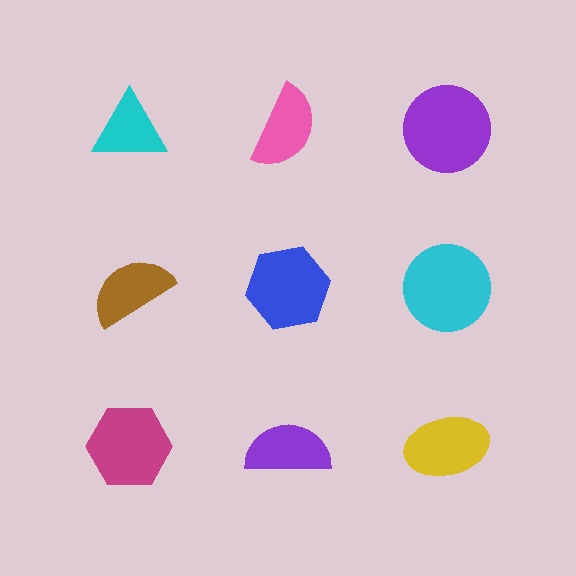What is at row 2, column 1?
A brown semicircle.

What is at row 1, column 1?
A cyan triangle.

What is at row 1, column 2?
A pink semicircle.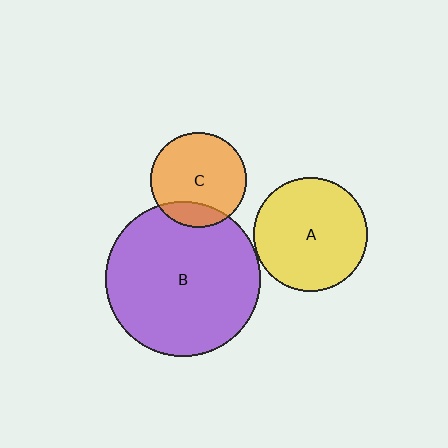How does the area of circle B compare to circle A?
Approximately 1.9 times.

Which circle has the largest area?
Circle B (purple).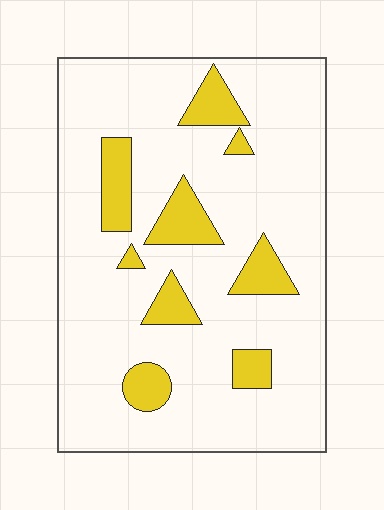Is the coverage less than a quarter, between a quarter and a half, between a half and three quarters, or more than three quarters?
Less than a quarter.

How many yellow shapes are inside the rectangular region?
9.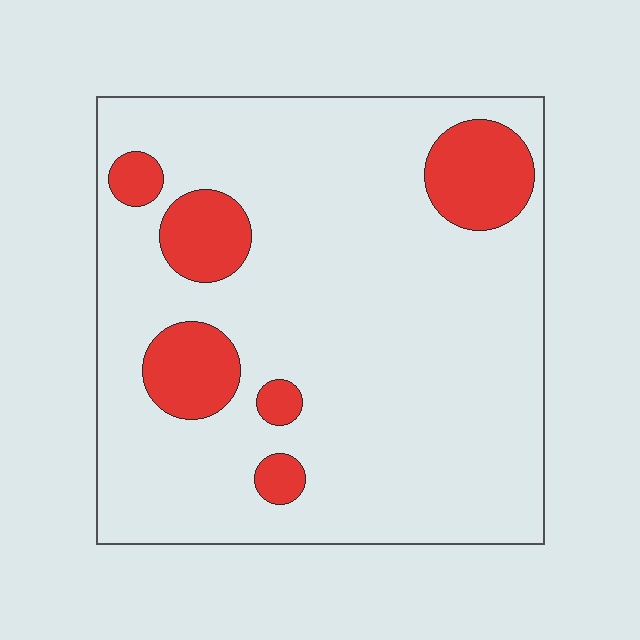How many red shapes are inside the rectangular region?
6.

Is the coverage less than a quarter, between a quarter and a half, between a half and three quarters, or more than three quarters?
Less than a quarter.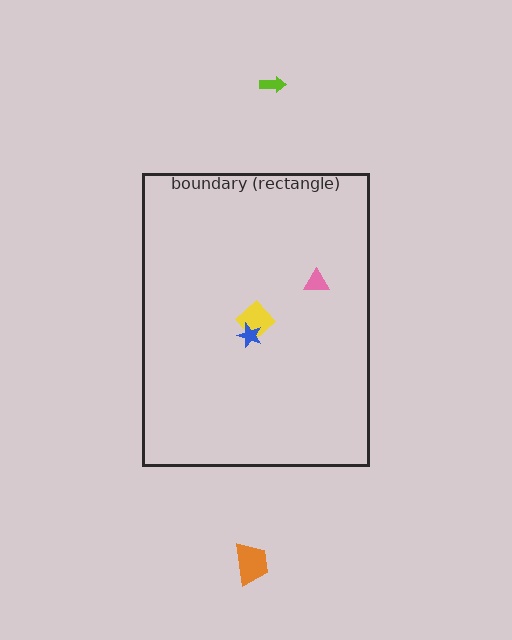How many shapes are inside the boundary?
3 inside, 2 outside.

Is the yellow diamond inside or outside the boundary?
Inside.